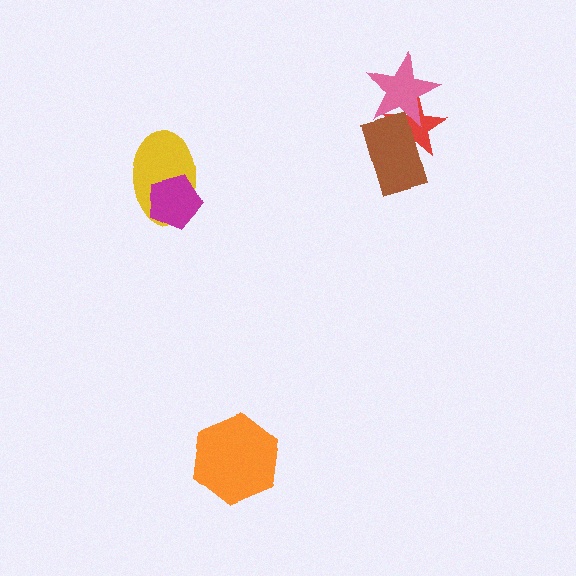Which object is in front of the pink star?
The brown rectangle is in front of the pink star.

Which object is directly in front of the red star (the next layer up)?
The pink star is directly in front of the red star.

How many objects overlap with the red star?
2 objects overlap with the red star.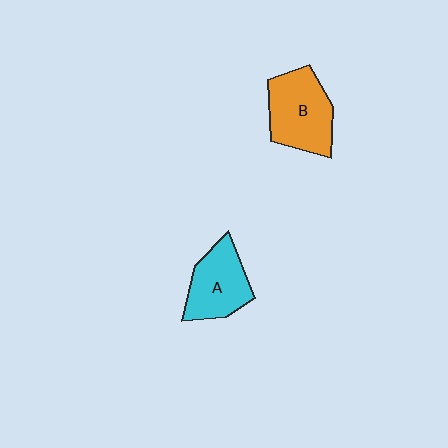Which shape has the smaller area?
Shape A (cyan).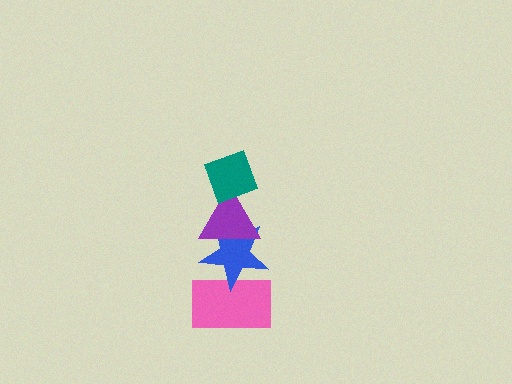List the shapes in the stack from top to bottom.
From top to bottom: the teal diamond, the purple triangle, the blue star, the pink rectangle.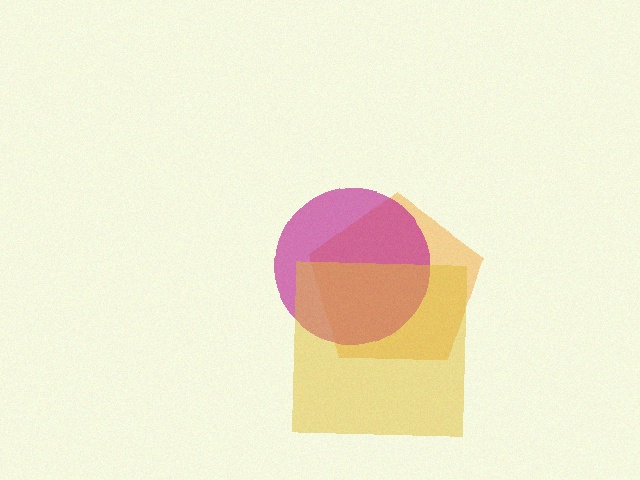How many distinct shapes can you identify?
There are 3 distinct shapes: an orange pentagon, a magenta circle, a yellow square.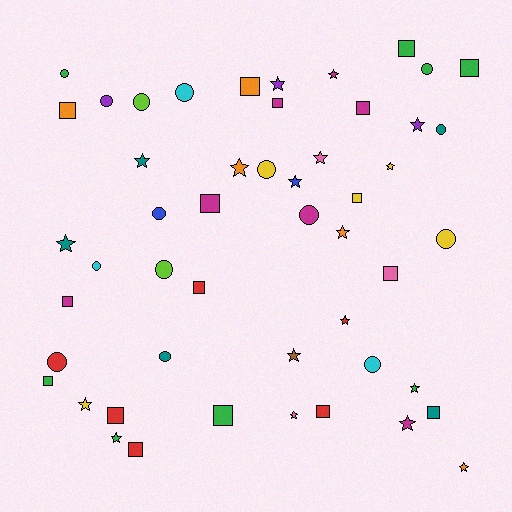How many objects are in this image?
There are 50 objects.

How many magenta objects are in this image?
There are 7 magenta objects.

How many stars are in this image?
There are 18 stars.